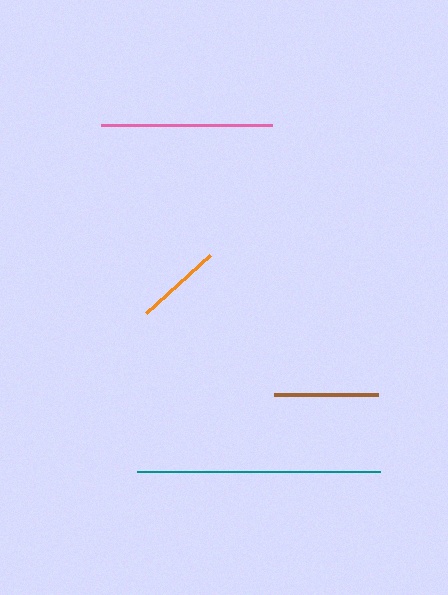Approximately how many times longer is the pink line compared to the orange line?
The pink line is approximately 2.0 times the length of the orange line.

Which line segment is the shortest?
The orange line is the shortest at approximately 87 pixels.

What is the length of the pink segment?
The pink segment is approximately 171 pixels long.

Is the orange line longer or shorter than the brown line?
The brown line is longer than the orange line.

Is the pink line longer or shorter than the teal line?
The teal line is longer than the pink line.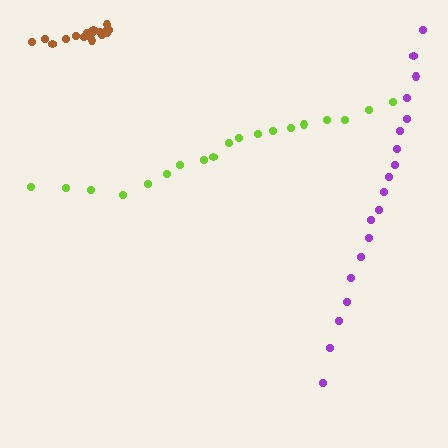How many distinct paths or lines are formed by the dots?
There are 3 distinct paths.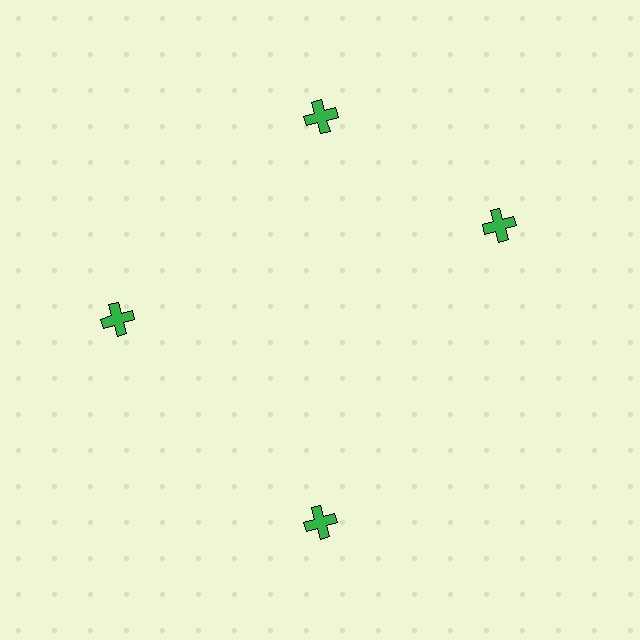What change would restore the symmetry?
The symmetry would be restored by rotating it back into even spacing with its neighbors so that all 4 crosses sit at equal angles and equal distance from the center.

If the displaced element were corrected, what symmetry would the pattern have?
It would have 4-fold rotational symmetry — the pattern would map onto itself every 90 degrees.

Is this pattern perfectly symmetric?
No. The 4 green crosses are arranged in a ring, but one element near the 3 o'clock position is rotated out of alignment along the ring, breaking the 4-fold rotational symmetry.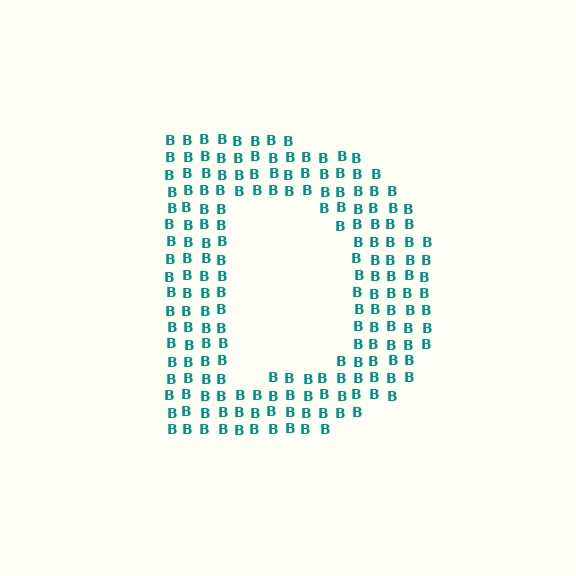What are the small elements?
The small elements are letter B's.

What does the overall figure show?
The overall figure shows the letter D.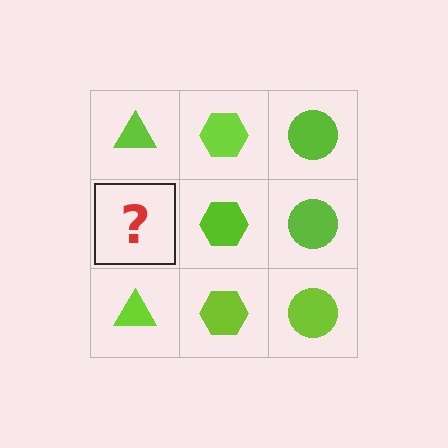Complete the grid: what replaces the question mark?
The question mark should be replaced with a lime triangle.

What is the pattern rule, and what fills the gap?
The rule is that each column has a consistent shape. The gap should be filled with a lime triangle.